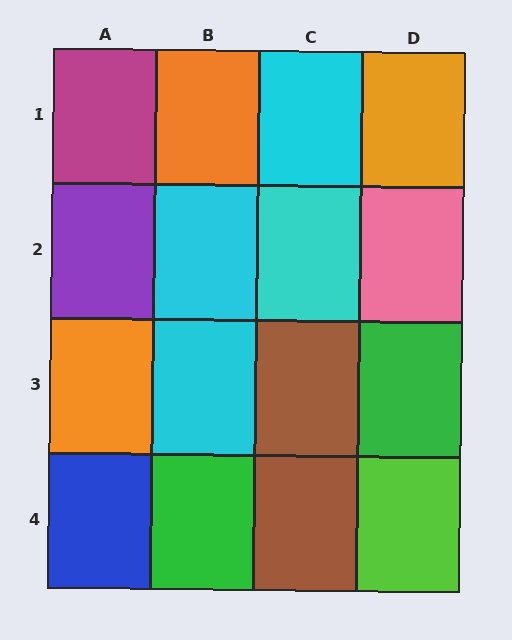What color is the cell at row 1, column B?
Orange.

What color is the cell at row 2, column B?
Cyan.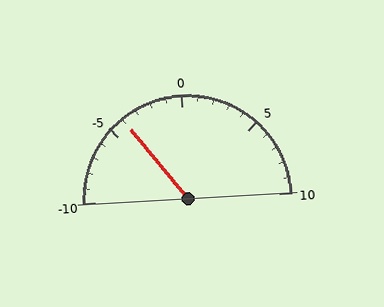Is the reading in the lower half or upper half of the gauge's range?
The reading is in the lower half of the range (-10 to 10).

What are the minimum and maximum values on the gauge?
The gauge ranges from -10 to 10.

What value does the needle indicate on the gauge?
The needle indicates approximately -4.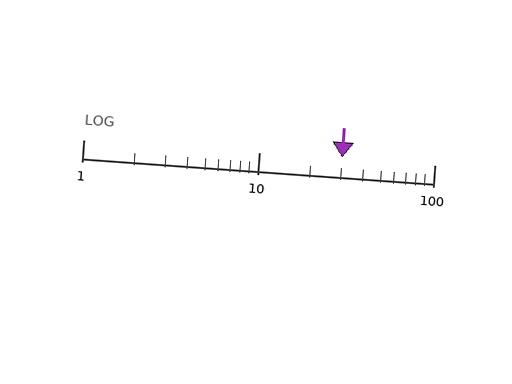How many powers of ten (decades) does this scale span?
The scale spans 2 decades, from 1 to 100.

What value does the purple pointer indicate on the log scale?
The pointer indicates approximately 30.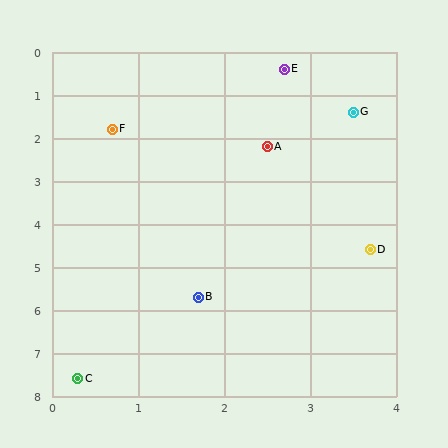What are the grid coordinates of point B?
Point B is at approximately (1.7, 5.7).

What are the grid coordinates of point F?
Point F is at approximately (0.7, 1.8).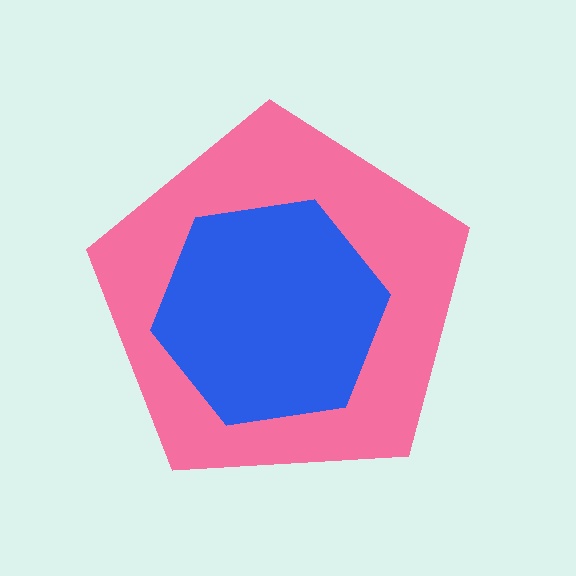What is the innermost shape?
The blue hexagon.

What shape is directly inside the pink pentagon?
The blue hexagon.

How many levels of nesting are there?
2.